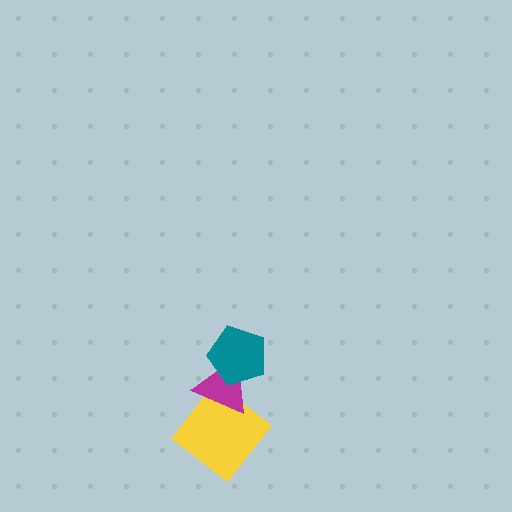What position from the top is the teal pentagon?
The teal pentagon is 1st from the top.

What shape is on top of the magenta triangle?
The teal pentagon is on top of the magenta triangle.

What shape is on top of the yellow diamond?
The magenta triangle is on top of the yellow diamond.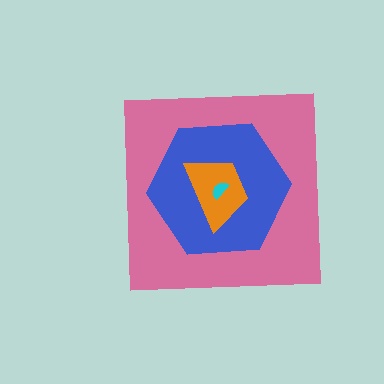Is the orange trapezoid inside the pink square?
Yes.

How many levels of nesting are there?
4.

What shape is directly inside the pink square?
The blue hexagon.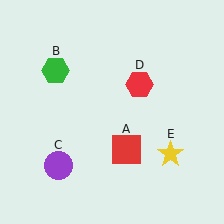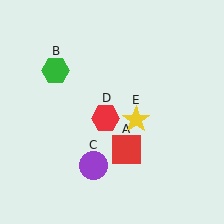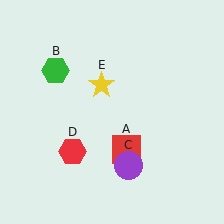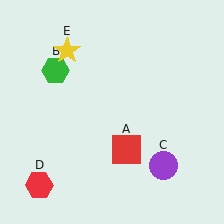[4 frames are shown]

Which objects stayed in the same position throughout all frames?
Red square (object A) and green hexagon (object B) remained stationary.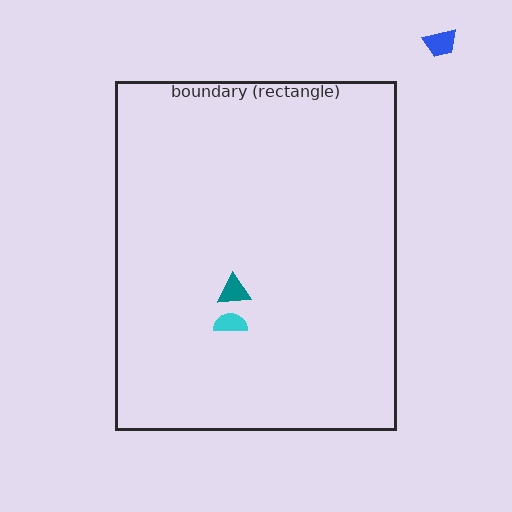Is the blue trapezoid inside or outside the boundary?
Outside.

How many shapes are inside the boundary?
2 inside, 1 outside.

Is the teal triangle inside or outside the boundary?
Inside.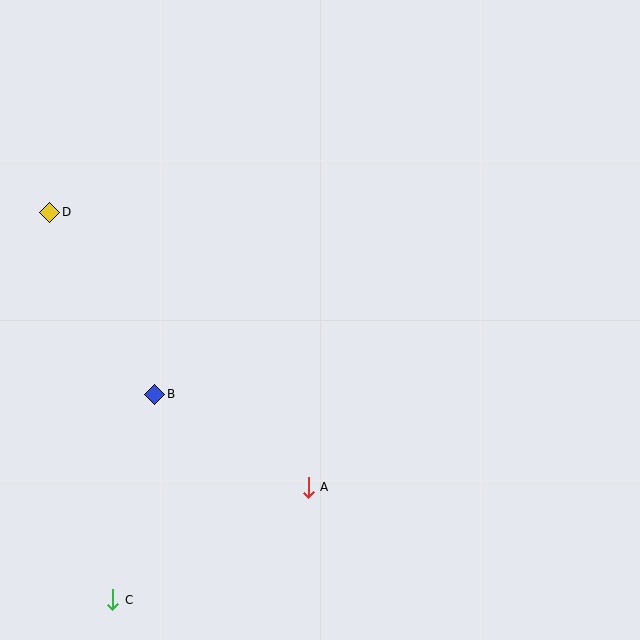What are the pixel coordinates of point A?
Point A is at (308, 487).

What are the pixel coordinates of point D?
Point D is at (50, 212).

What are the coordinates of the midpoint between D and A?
The midpoint between D and A is at (179, 350).